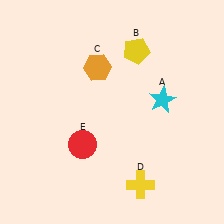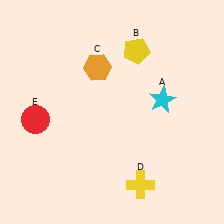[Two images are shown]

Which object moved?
The red circle (E) moved left.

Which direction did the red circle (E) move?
The red circle (E) moved left.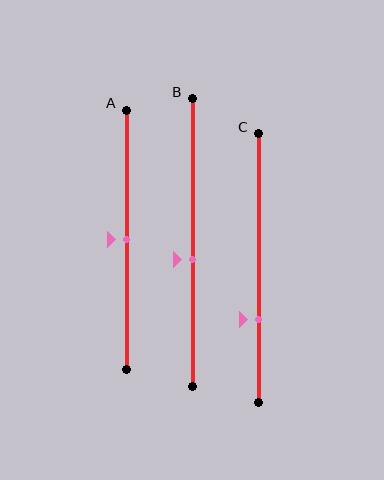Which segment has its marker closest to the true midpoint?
Segment A has its marker closest to the true midpoint.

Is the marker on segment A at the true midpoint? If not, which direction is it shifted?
Yes, the marker on segment A is at the true midpoint.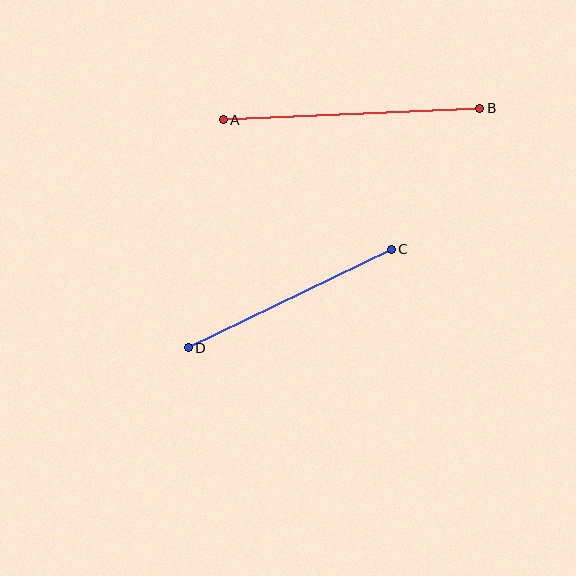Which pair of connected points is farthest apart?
Points A and B are farthest apart.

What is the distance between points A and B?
The distance is approximately 257 pixels.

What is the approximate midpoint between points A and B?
The midpoint is at approximately (351, 114) pixels.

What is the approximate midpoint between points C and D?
The midpoint is at approximately (290, 299) pixels.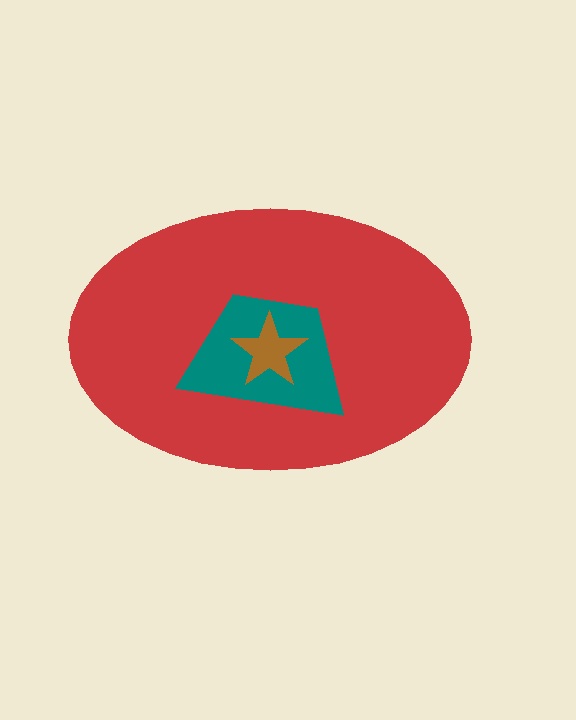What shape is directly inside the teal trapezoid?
The brown star.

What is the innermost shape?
The brown star.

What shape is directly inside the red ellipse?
The teal trapezoid.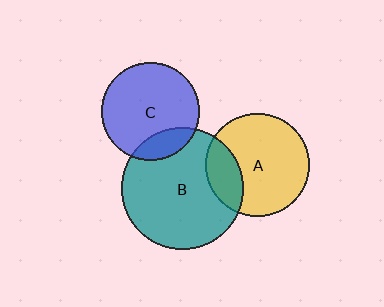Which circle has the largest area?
Circle B (teal).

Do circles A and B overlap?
Yes.